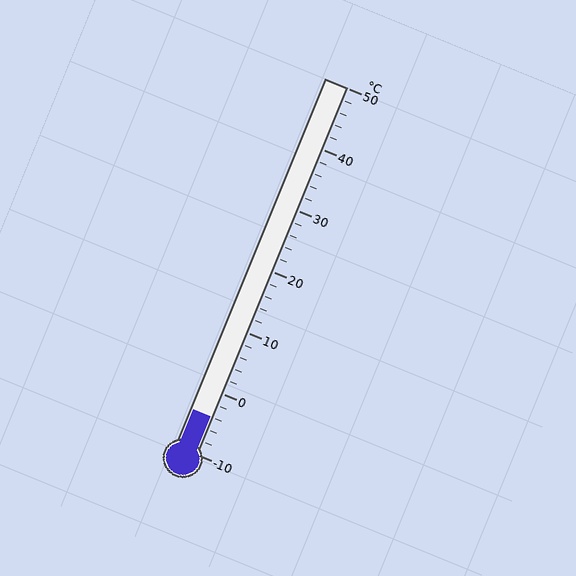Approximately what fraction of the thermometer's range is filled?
The thermometer is filled to approximately 10% of its range.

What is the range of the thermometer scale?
The thermometer scale ranges from -10°C to 50°C.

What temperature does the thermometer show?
The thermometer shows approximately -4°C.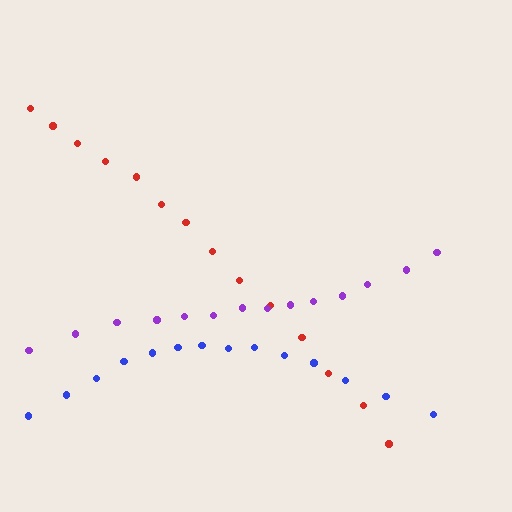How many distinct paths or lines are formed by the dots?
There are 3 distinct paths.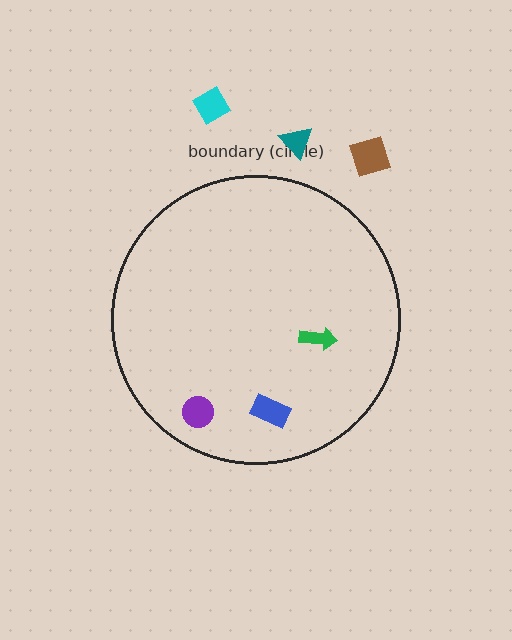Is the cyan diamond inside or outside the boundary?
Outside.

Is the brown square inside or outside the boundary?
Outside.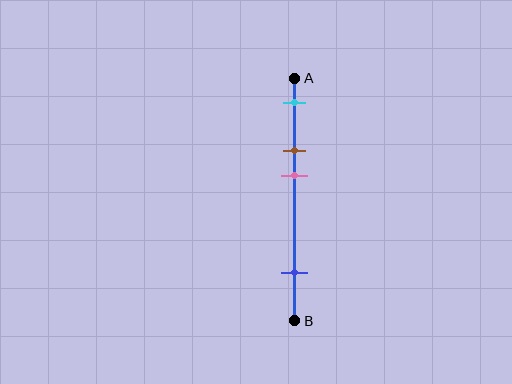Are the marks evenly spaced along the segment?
No, the marks are not evenly spaced.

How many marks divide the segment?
There are 4 marks dividing the segment.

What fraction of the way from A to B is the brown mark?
The brown mark is approximately 30% (0.3) of the way from A to B.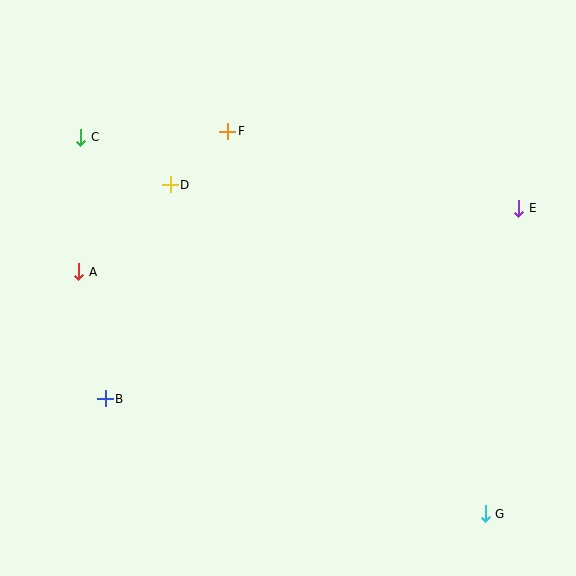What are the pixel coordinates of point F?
Point F is at (228, 131).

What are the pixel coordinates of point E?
Point E is at (519, 208).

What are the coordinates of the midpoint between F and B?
The midpoint between F and B is at (166, 265).